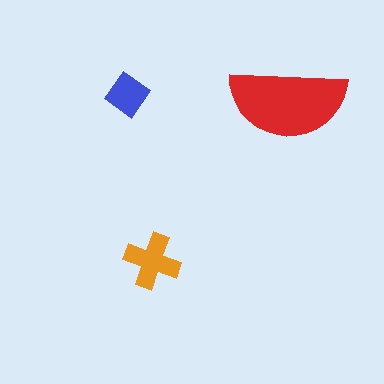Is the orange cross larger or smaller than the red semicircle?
Smaller.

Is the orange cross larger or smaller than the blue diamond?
Larger.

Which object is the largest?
The red semicircle.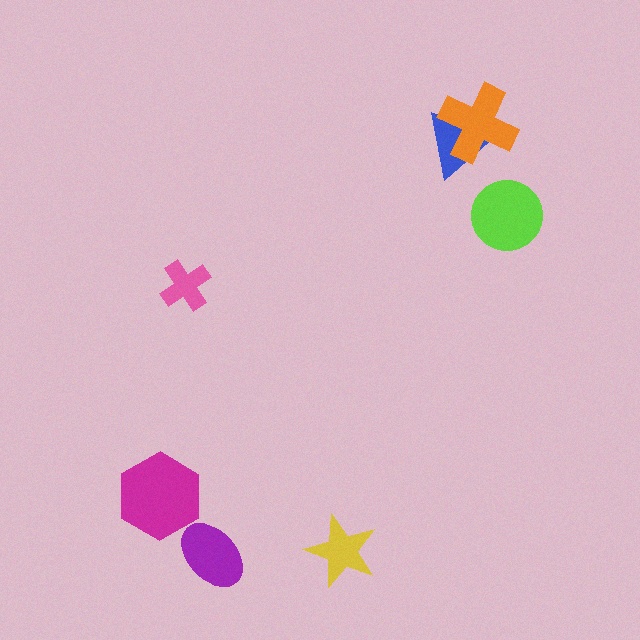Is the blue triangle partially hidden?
Yes, it is partially covered by another shape.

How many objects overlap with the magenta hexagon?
0 objects overlap with the magenta hexagon.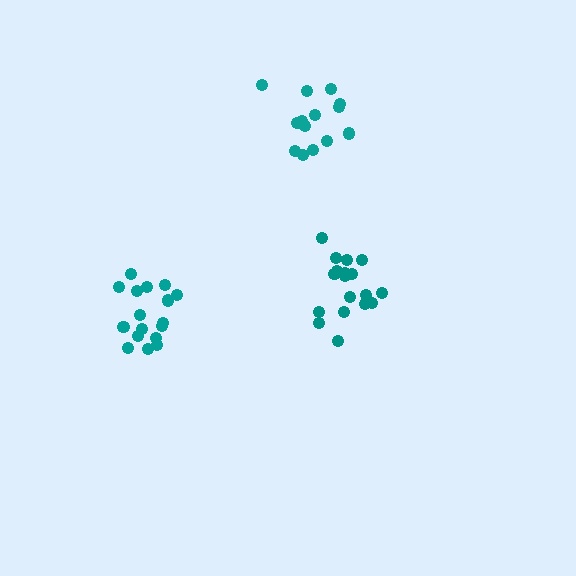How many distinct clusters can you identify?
There are 3 distinct clusters.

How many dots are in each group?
Group 1: 17 dots, Group 2: 15 dots, Group 3: 18 dots (50 total).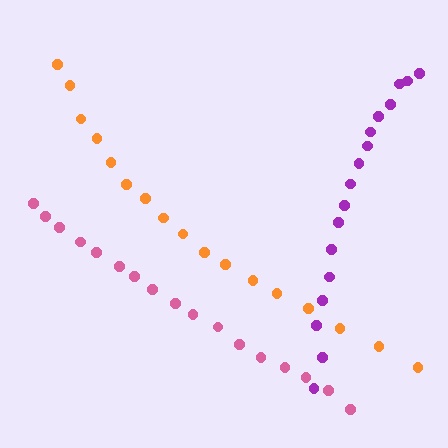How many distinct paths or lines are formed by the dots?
There are 3 distinct paths.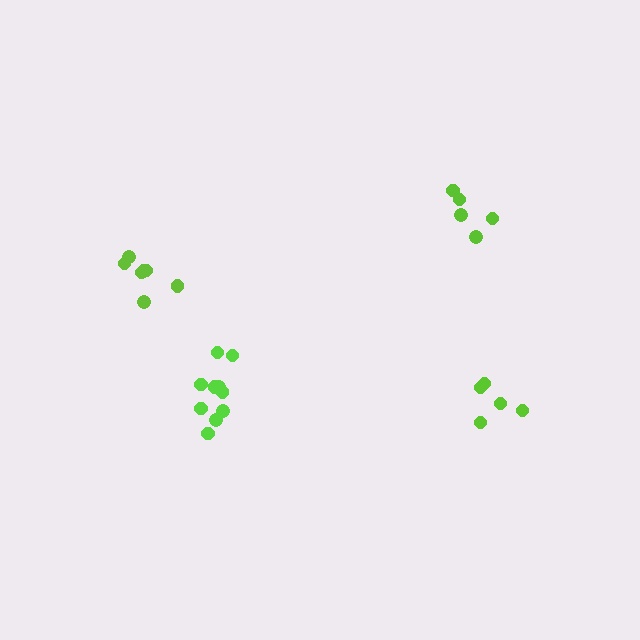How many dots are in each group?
Group 1: 10 dots, Group 2: 5 dots, Group 3: 5 dots, Group 4: 7 dots (27 total).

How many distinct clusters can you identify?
There are 4 distinct clusters.